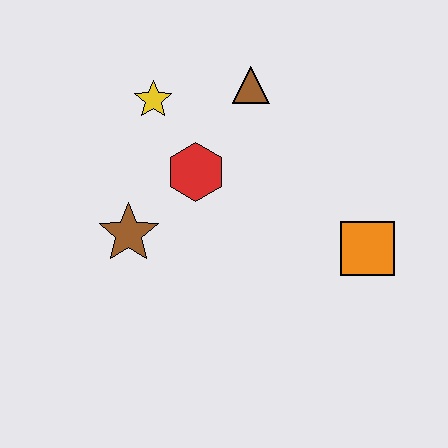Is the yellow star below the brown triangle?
Yes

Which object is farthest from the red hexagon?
The orange square is farthest from the red hexagon.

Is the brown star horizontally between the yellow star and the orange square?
No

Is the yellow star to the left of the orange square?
Yes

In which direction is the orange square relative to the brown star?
The orange square is to the right of the brown star.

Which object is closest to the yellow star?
The red hexagon is closest to the yellow star.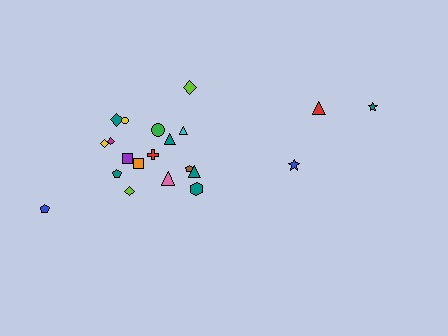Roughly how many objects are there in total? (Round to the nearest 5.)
Roughly 20 objects in total.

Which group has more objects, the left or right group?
The left group.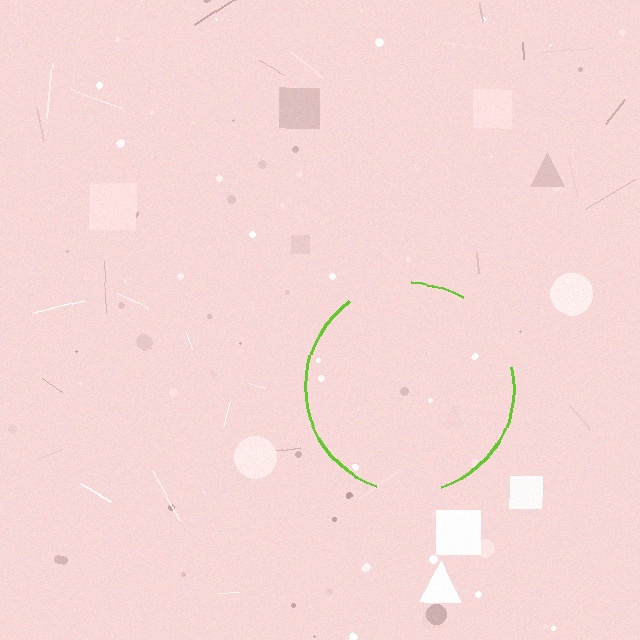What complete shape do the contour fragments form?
The contour fragments form a circle.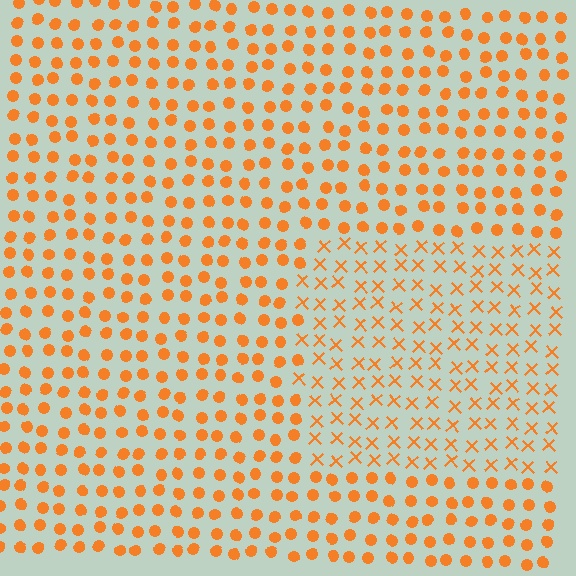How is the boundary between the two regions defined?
The boundary is defined by a change in element shape: X marks inside vs. circles outside. All elements share the same color and spacing.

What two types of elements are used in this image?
The image uses X marks inside the rectangle region and circles outside it.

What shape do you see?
I see a rectangle.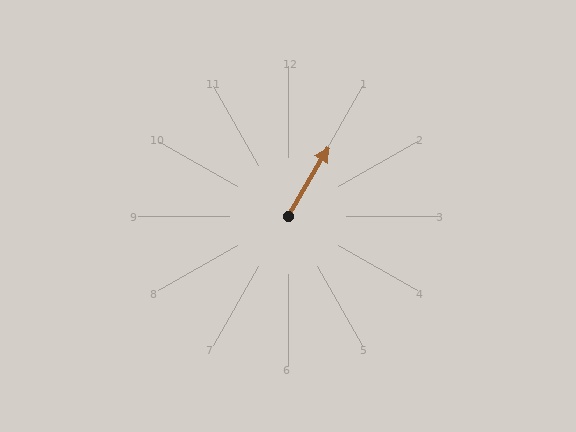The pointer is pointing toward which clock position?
Roughly 1 o'clock.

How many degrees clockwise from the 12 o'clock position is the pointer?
Approximately 30 degrees.